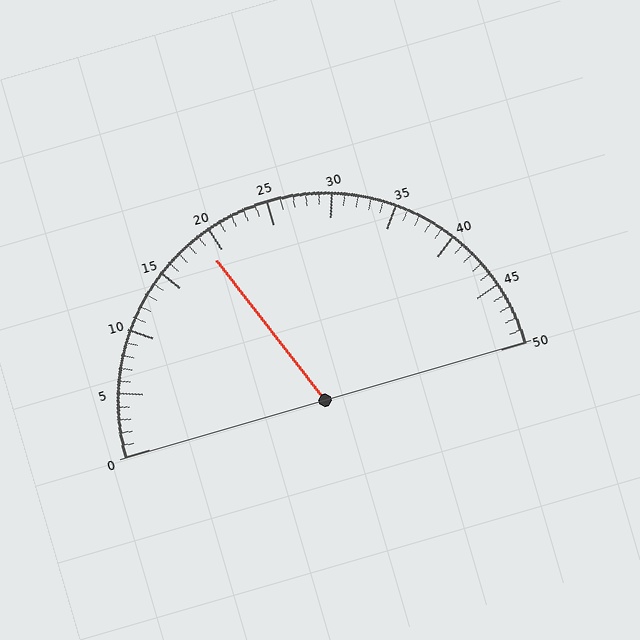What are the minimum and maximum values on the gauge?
The gauge ranges from 0 to 50.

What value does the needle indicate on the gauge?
The needle indicates approximately 19.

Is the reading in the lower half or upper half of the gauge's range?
The reading is in the lower half of the range (0 to 50).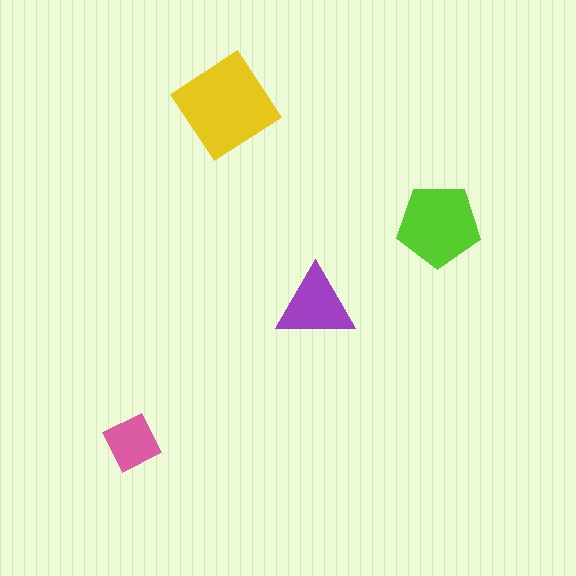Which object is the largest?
The yellow diamond.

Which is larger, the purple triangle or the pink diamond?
The purple triangle.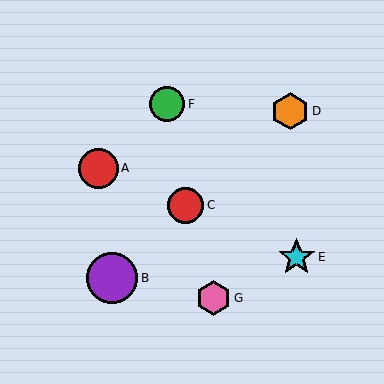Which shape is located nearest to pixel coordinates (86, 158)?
The red circle (labeled A) at (98, 168) is nearest to that location.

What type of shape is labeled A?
Shape A is a red circle.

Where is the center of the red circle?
The center of the red circle is at (98, 168).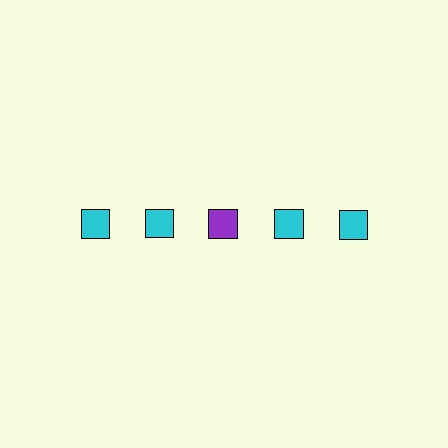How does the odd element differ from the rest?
It has a different color: purple instead of cyan.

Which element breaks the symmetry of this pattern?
The purple square in the top row, center column breaks the symmetry. All other shapes are cyan squares.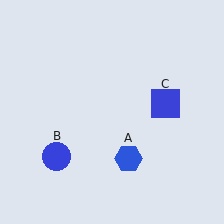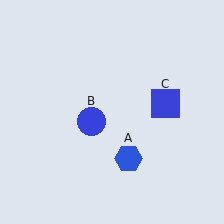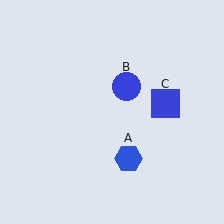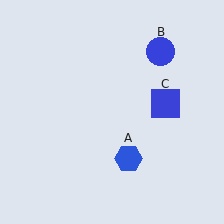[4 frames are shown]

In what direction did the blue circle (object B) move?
The blue circle (object B) moved up and to the right.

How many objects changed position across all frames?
1 object changed position: blue circle (object B).